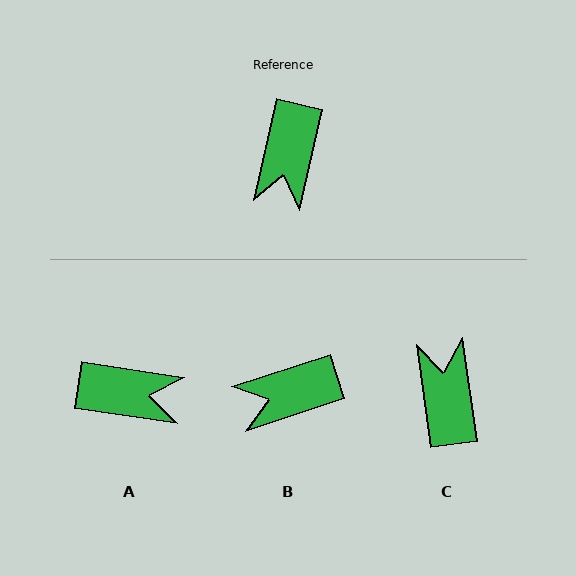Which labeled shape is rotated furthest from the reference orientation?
C, about 159 degrees away.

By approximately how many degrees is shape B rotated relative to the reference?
Approximately 59 degrees clockwise.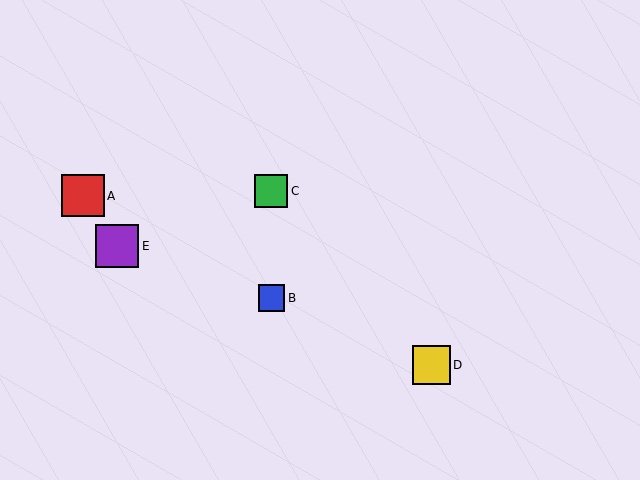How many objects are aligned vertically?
2 objects (B, C) are aligned vertically.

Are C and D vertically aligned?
No, C is at x≈271 and D is at x≈431.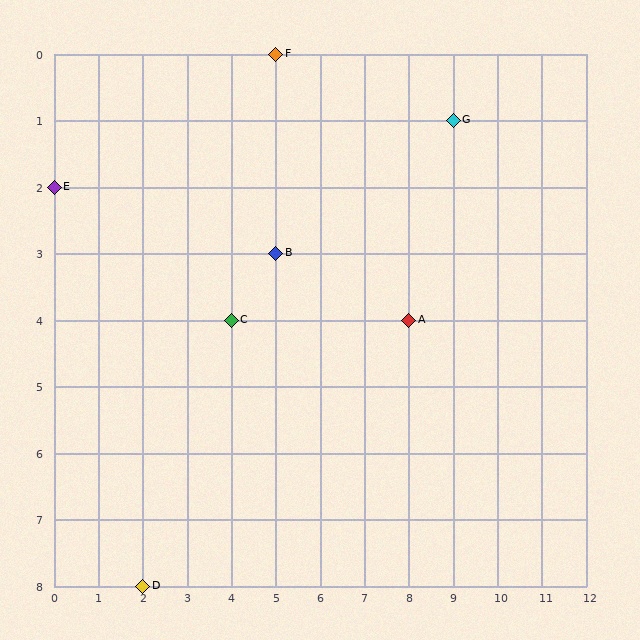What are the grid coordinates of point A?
Point A is at grid coordinates (8, 4).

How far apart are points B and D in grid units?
Points B and D are 3 columns and 5 rows apart (about 5.8 grid units diagonally).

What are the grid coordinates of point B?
Point B is at grid coordinates (5, 3).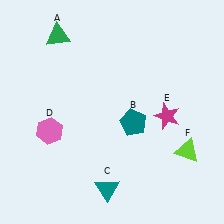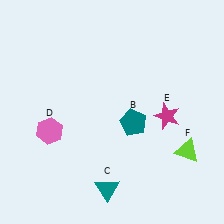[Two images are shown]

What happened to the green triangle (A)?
The green triangle (A) was removed in Image 2. It was in the top-left area of Image 1.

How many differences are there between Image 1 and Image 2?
There is 1 difference between the two images.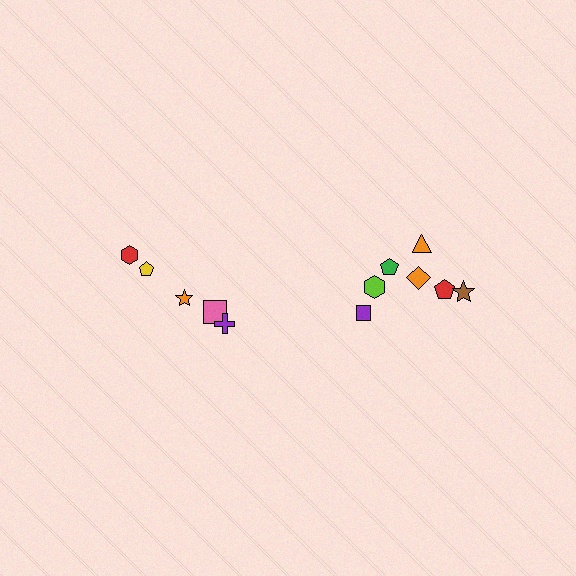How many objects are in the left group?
There are 5 objects.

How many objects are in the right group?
There are 7 objects.